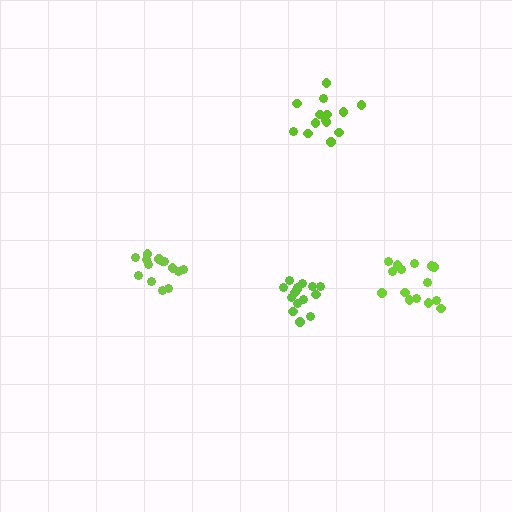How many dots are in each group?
Group 1: 15 dots, Group 2: 14 dots, Group 3: 14 dots, Group 4: 15 dots (58 total).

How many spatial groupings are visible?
There are 4 spatial groupings.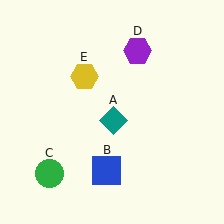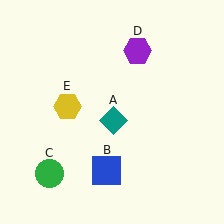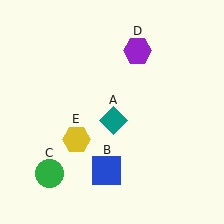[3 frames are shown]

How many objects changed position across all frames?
1 object changed position: yellow hexagon (object E).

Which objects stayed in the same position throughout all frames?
Teal diamond (object A) and blue square (object B) and green circle (object C) and purple hexagon (object D) remained stationary.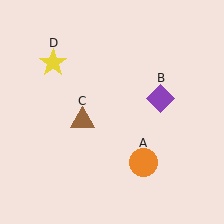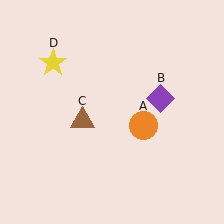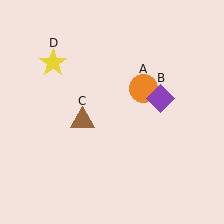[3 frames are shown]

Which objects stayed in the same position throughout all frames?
Purple diamond (object B) and brown triangle (object C) and yellow star (object D) remained stationary.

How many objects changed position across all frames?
1 object changed position: orange circle (object A).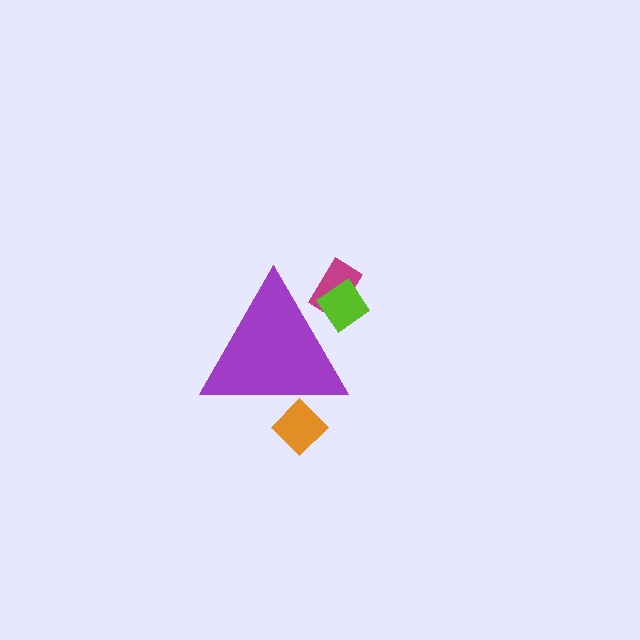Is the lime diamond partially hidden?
Yes, the lime diamond is partially hidden behind the purple triangle.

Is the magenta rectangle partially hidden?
Yes, the magenta rectangle is partially hidden behind the purple triangle.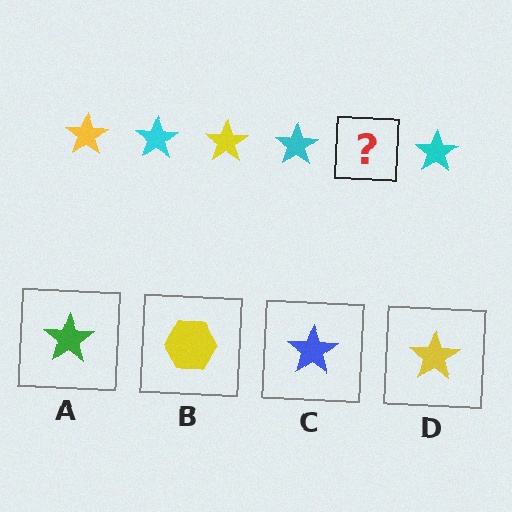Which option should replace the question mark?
Option D.